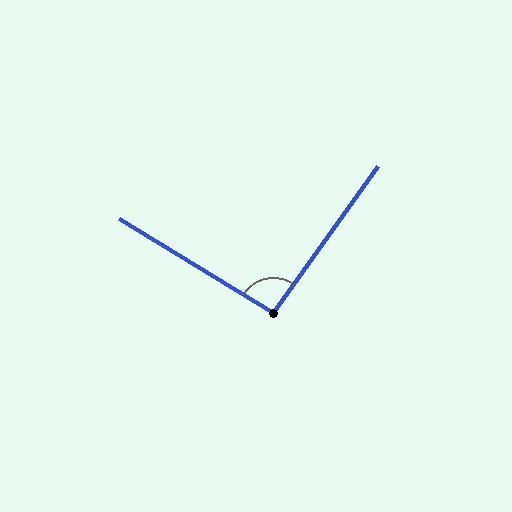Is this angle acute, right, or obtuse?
It is approximately a right angle.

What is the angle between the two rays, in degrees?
Approximately 94 degrees.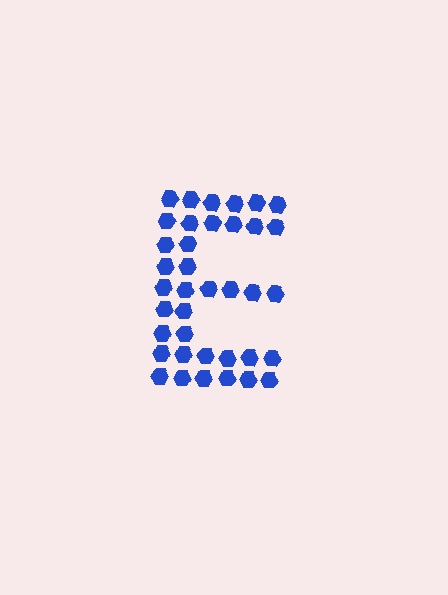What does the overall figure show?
The overall figure shows the letter E.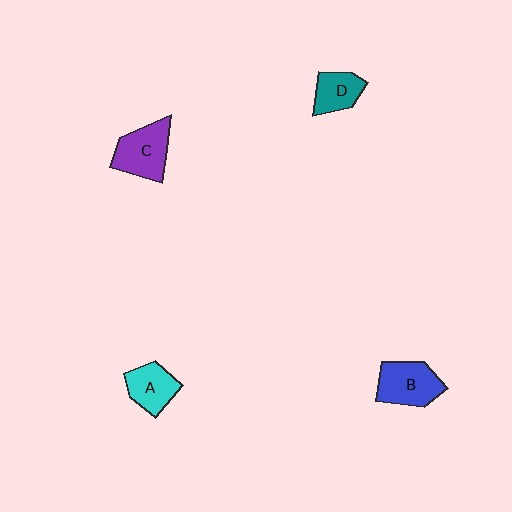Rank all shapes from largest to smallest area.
From largest to smallest: C (purple), B (blue), A (cyan), D (teal).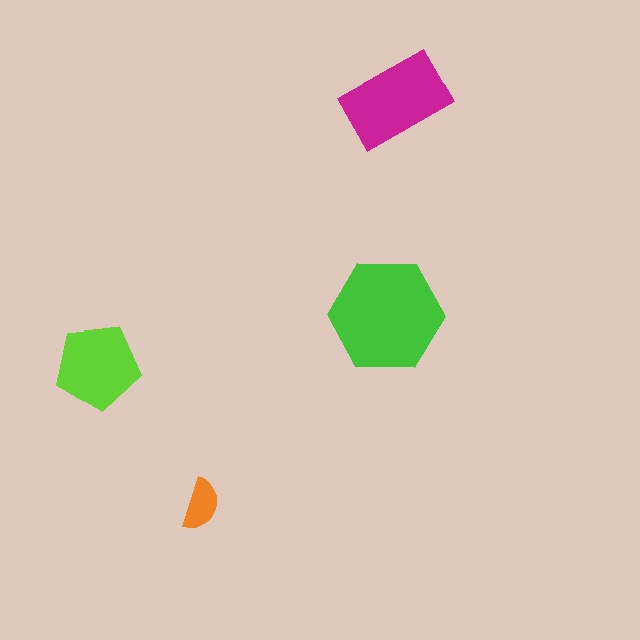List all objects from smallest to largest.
The orange semicircle, the lime pentagon, the magenta rectangle, the green hexagon.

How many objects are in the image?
There are 4 objects in the image.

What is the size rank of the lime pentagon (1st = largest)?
3rd.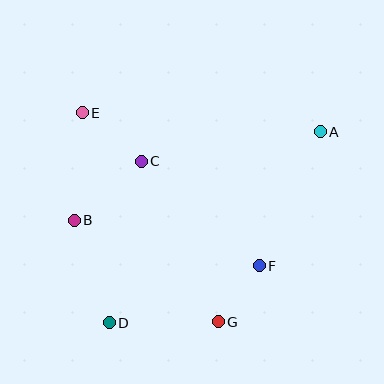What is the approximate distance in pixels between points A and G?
The distance between A and G is approximately 216 pixels.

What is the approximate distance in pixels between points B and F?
The distance between B and F is approximately 190 pixels.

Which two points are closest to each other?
Points F and G are closest to each other.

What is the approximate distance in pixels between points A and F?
The distance between A and F is approximately 147 pixels.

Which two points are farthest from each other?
Points A and D are farthest from each other.